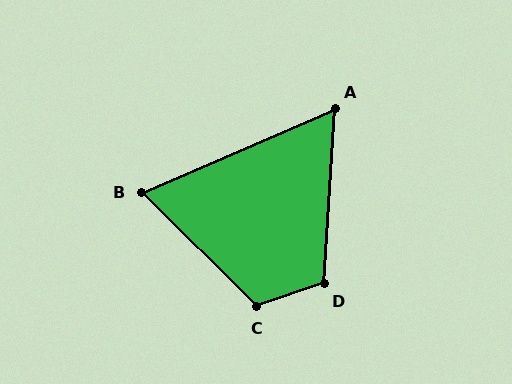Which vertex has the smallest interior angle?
A, at approximately 63 degrees.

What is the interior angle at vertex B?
Approximately 68 degrees (acute).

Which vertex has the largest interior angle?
C, at approximately 117 degrees.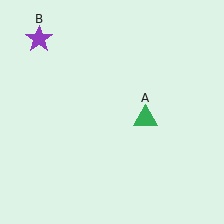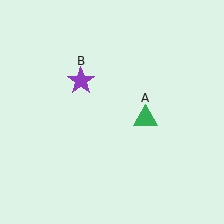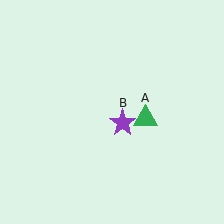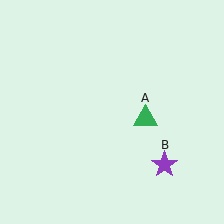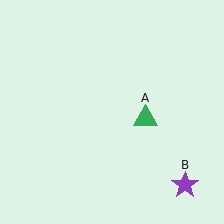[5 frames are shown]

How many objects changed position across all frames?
1 object changed position: purple star (object B).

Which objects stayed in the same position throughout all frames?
Green triangle (object A) remained stationary.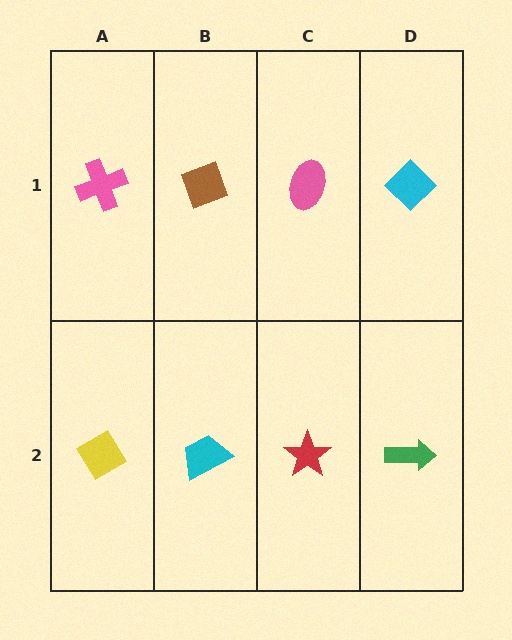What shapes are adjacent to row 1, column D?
A green arrow (row 2, column D), a pink ellipse (row 1, column C).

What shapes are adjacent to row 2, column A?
A pink cross (row 1, column A), a cyan trapezoid (row 2, column B).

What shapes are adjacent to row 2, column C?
A pink ellipse (row 1, column C), a cyan trapezoid (row 2, column B), a green arrow (row 2, column D).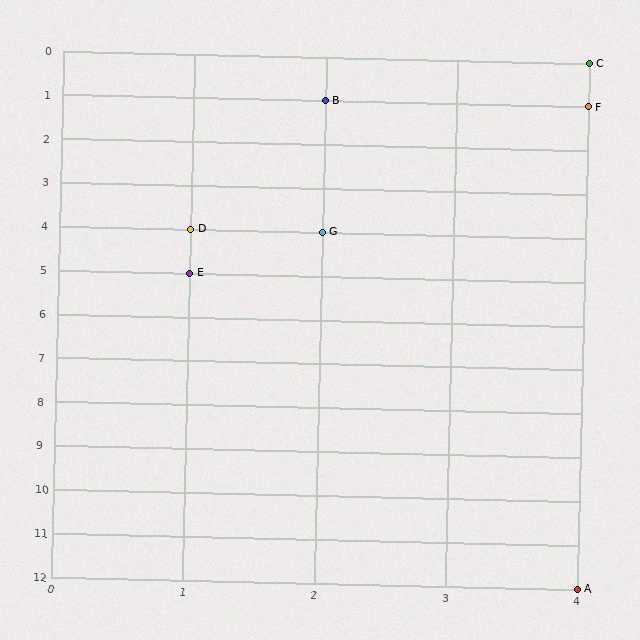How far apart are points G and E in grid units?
Points G and E are 1 column and 1 row apart (about 1.4 grid units diagonally).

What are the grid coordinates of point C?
Point C is at grid coordinates (4, 0).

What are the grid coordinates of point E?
Point E is at grid coordinates (1, 5).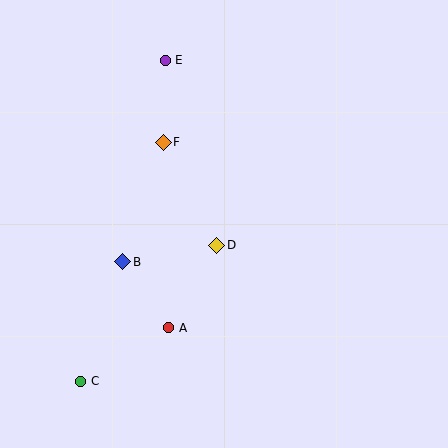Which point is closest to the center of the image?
Point D at (217, 245) is closest to the center.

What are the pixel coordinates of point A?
Point A is at (169, 328).